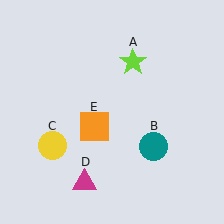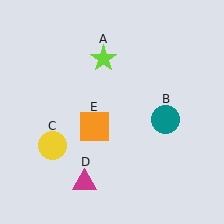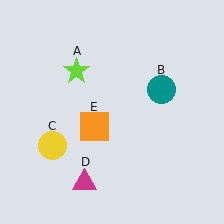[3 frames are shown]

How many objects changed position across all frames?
2 objects changed position: lime star (object A), teal circle (object B).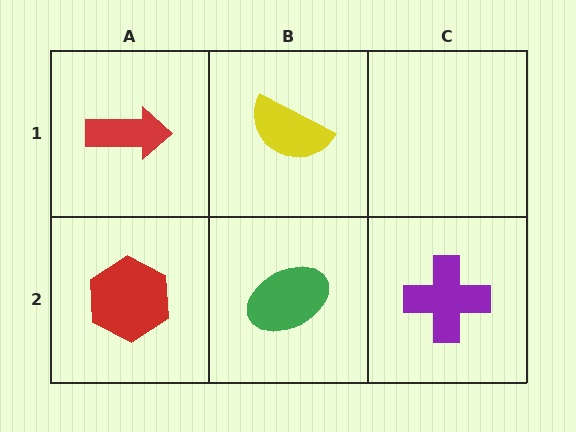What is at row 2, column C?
A purple cross.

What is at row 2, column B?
A green ellipse.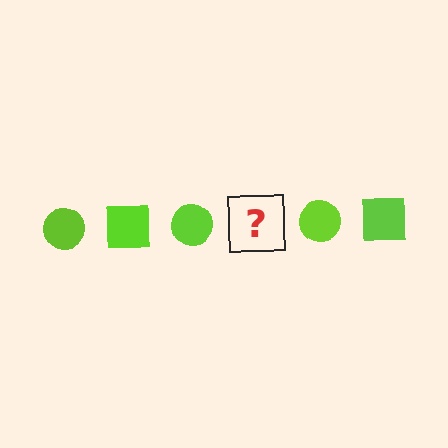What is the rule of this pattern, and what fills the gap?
The rule is that the pattern cycles through circle, square shapes in lime. The gap should be filled with a lime square.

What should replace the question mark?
The question mark should be replaced with a lime square.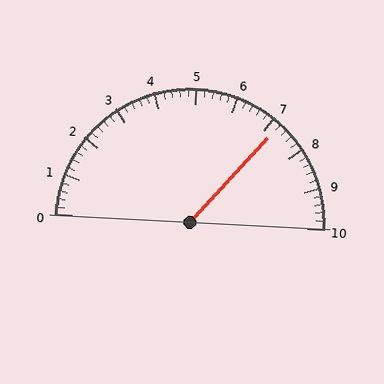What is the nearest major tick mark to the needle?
The nearest major tick mark is 7.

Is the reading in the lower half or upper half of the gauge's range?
The reading is in the upper half of the range (0 to 10).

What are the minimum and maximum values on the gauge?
The gauge ranges from 0 to 10.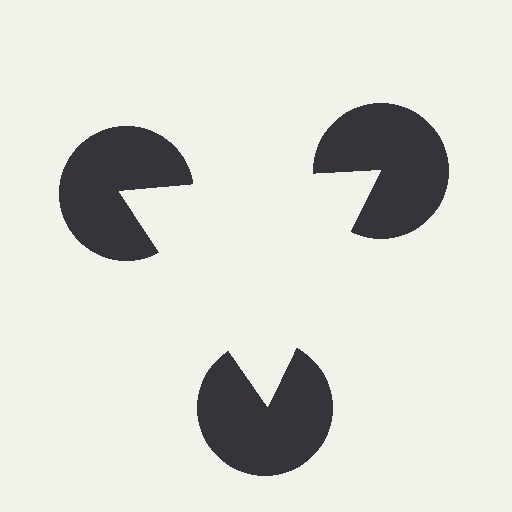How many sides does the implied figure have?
3 sides.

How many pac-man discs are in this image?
There are 3 — one at each vertex of the illusory triangle.